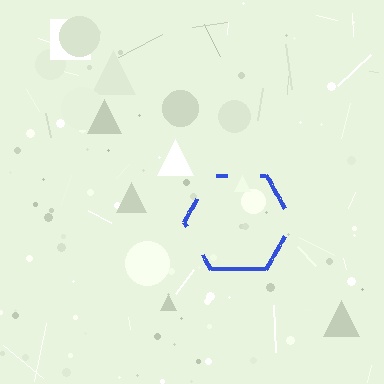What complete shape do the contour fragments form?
The contour fragments form a hexagon.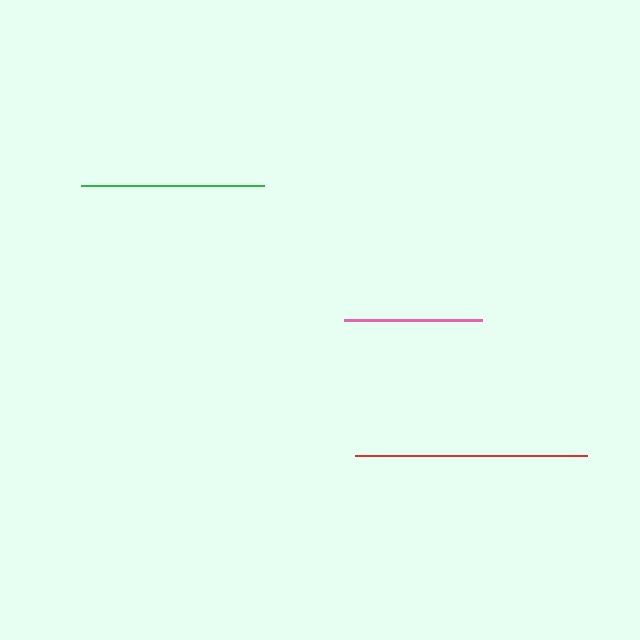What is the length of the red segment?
The red segment is approximately 231 pixels long.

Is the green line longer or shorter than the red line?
The red line is longer than the green line.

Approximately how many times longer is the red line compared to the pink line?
The red line is approximately 1.7 times the length of the pink line.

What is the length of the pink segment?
The pink segment is approximately 138 pixels long.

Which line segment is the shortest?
The pink line is the shortest at approximately 138 pixels.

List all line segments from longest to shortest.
From longest to shortest: red, green, pink.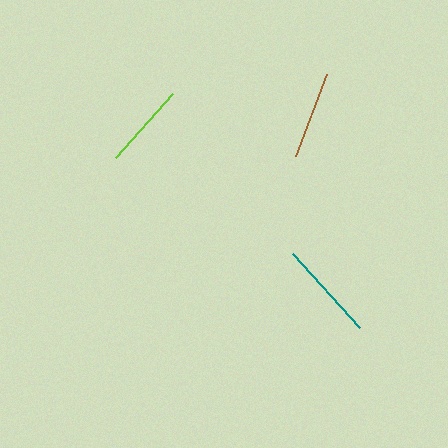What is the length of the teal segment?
The teal segment is approximately 100 pixels long.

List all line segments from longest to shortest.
From longest to shortest: teal, brown, lime.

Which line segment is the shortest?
The lime line is the shortest at approximately 86 pixels.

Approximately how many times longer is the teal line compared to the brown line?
The teal line is approximately 1.1 times the length of the brown line.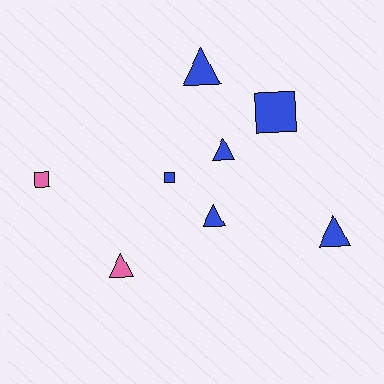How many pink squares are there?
There is 1 pink square.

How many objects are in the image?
There are 8 objects.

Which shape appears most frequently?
Triangle, with 5 objects.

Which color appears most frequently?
Blue, with 6 objects.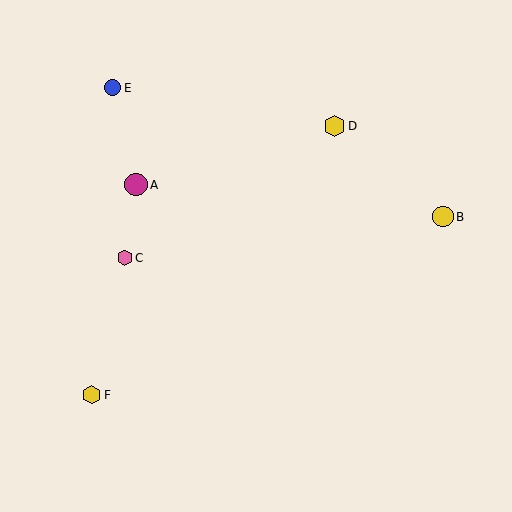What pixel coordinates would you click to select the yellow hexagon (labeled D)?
Click at (334, 126) to select the yellow hexagon D.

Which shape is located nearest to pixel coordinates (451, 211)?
The yellow circle (labeled B) at (443, 217) is nearest to that location.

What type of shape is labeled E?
Shape E is a blue circle.